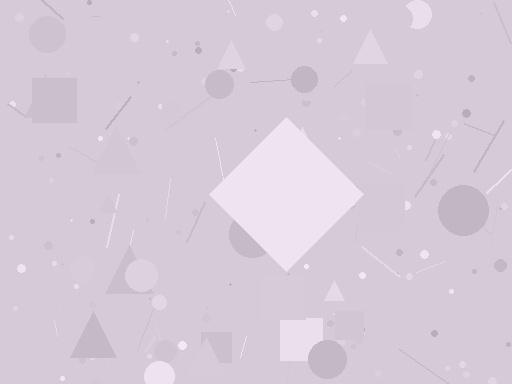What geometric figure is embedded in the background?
A diamond is embedded in the background.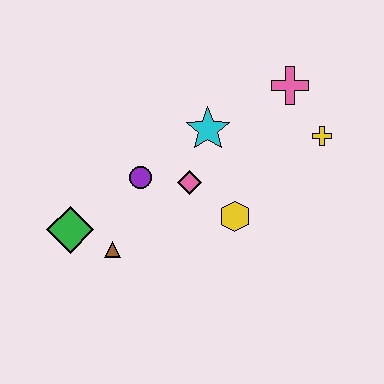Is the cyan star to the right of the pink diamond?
Yes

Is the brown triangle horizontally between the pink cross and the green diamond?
Yes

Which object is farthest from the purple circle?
The yellow cross is farthest from the purple circle.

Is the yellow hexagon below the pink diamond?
Yes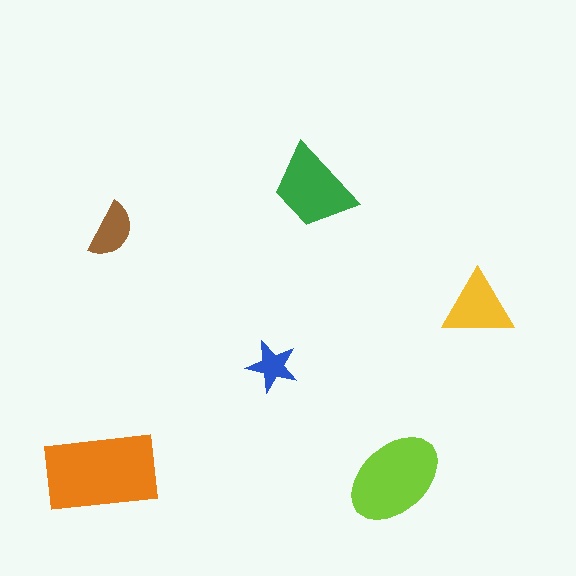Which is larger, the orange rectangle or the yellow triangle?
The orange rectangle.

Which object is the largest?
The orange rectangle.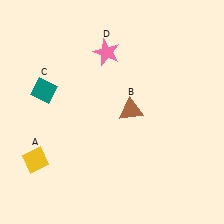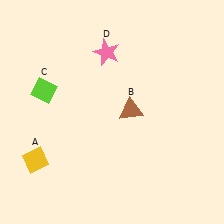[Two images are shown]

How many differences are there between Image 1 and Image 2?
There is 1 difference between the two images.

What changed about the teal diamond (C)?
In Image 1, C is teal. In Image 2, it changed to lime.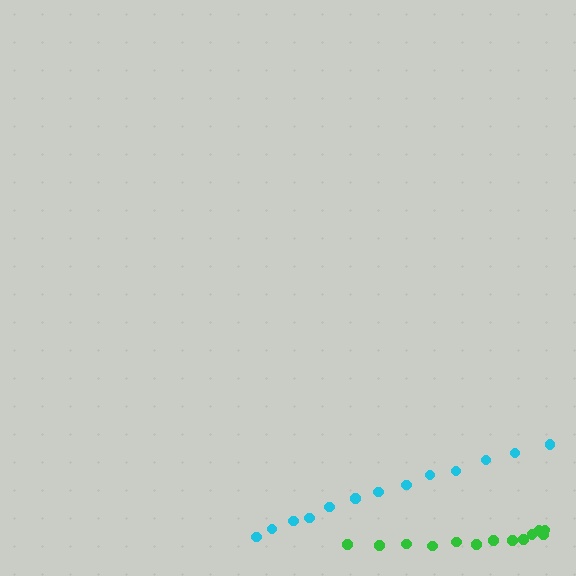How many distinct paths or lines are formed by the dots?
There are 2 distinct paths.